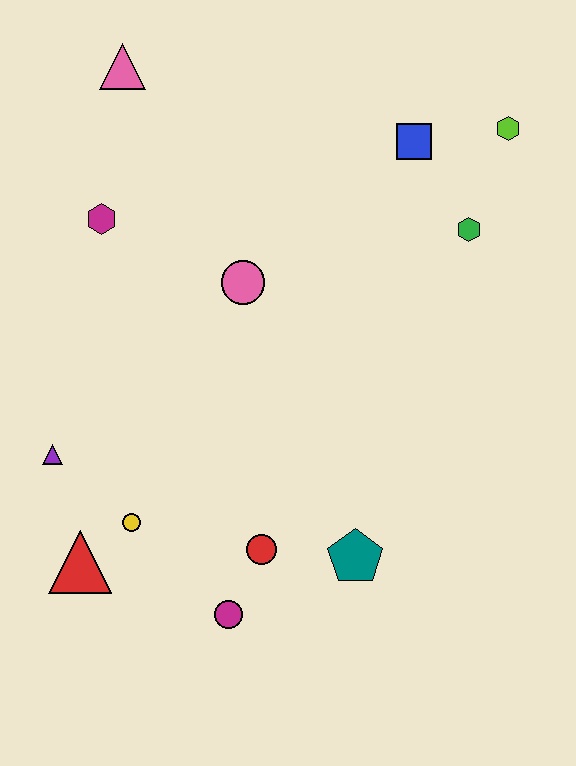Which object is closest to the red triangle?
The yellow circle is closest to the red triangle.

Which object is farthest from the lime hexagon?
The red triangle is farthest from the lime hexagon.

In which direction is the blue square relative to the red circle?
The blue square is above the red circle.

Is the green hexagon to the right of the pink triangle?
Yes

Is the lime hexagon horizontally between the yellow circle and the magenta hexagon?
No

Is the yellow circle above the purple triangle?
No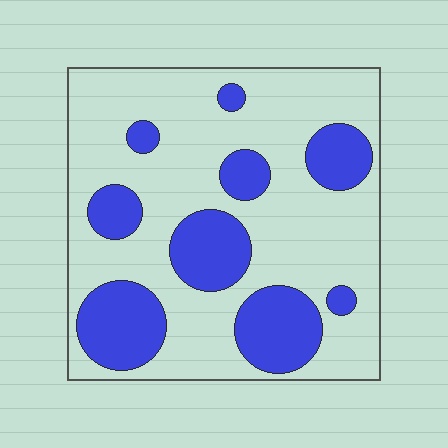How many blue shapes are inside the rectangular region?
9.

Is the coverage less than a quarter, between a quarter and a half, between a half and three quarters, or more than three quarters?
Between a quarter and a half.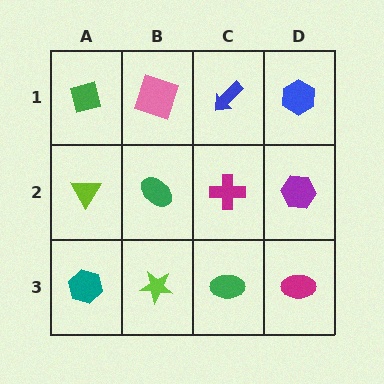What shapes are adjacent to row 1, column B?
A green ellipse (row 2, column B), a green diamond (row 1, column A), a blue arrow (row 1, column C).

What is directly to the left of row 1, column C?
A pink square.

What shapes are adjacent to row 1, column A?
A lime triangle (row 2, column A), a pink square (row 1, column B).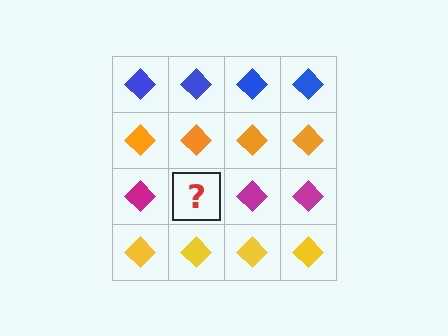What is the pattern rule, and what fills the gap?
The rule is that each row has a consistent color. The gap should be filled with a magenta diamond.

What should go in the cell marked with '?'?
The missing cell should contain a magenta diamond.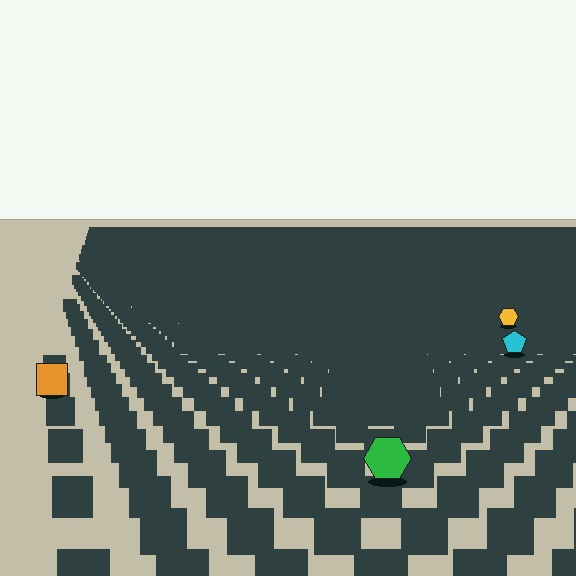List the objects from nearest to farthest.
From nearest to farthest: the green hexagon, the orange square, the cyan pentagon, the yellow hexagon.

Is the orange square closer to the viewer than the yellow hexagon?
Yes. The orange square is closer — you can tell from the texture gradient: the ground texture is coarser near it.